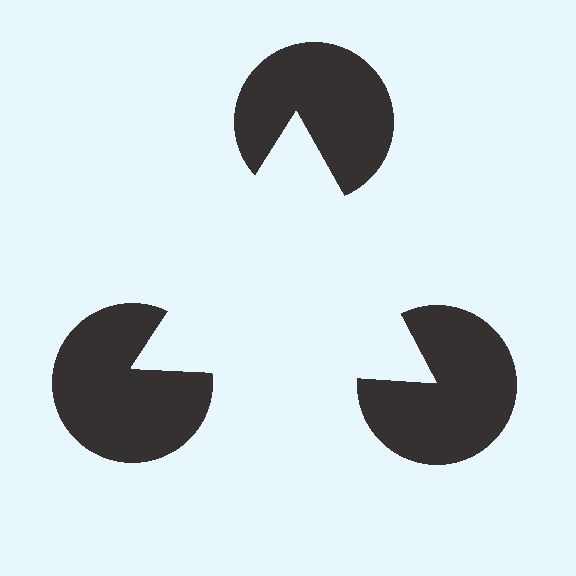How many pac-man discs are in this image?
There are 3 — one at each vertex of the illusory triangle.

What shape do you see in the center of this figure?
An illusory triangle — its edges are inferred from the aligned wedge cuts in the pac-man discs, not physically drawn.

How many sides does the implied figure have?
3 sides.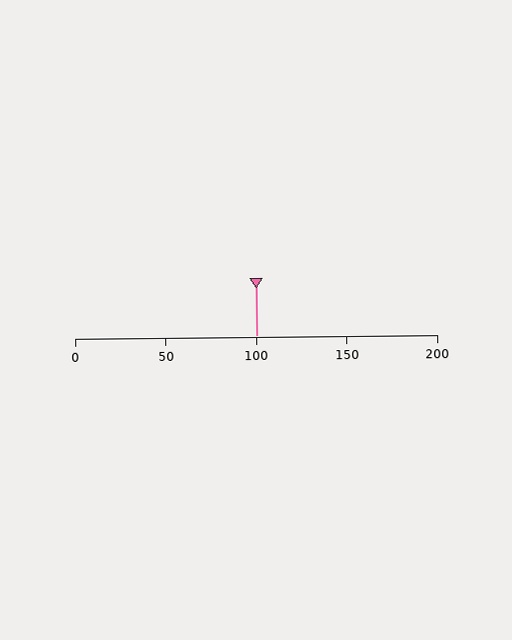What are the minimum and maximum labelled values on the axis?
The axis runs from 0 to 200.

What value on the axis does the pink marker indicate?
The marker indicates approximately 100.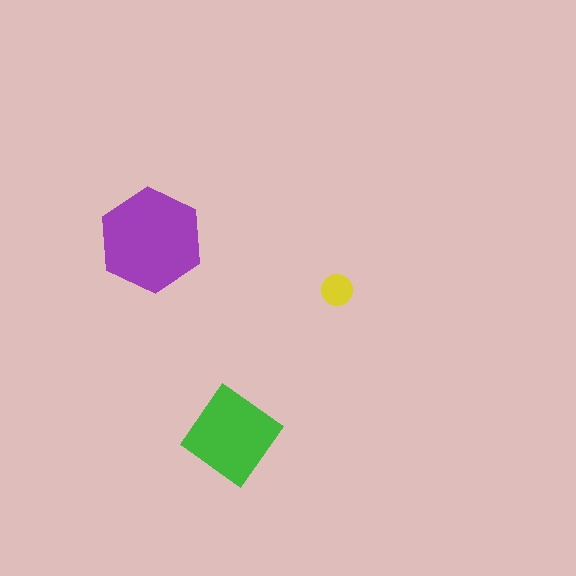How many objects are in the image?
There are 3 objects in the image.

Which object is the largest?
The purple hexagon.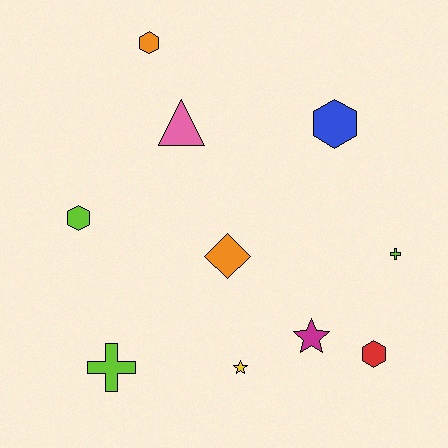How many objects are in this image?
There are 10 objects.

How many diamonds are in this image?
There is 1 diamond.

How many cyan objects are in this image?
There are no cyan objects.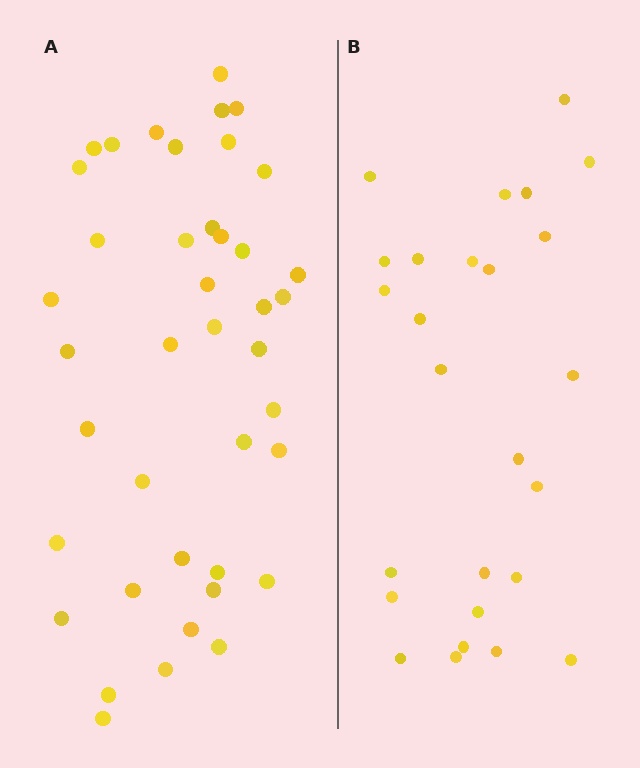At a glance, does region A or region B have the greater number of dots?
Region A (the left region) has more dots.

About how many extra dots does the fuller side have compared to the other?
Region A has approximately 15 more dots than region B.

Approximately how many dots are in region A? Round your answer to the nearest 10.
About 40 dots. (The exact count is 41, which rounds to 40.)